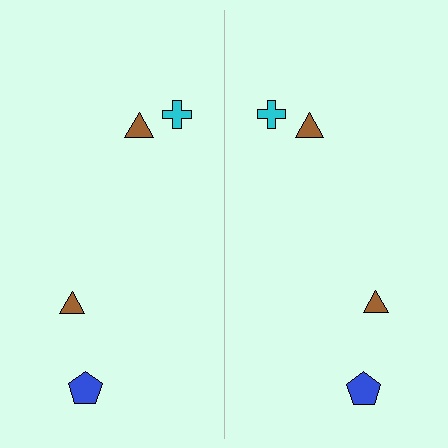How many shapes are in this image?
There are 8 shapes in this image.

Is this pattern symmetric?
Yes, this pattern has bilateral (reflection) symmetry.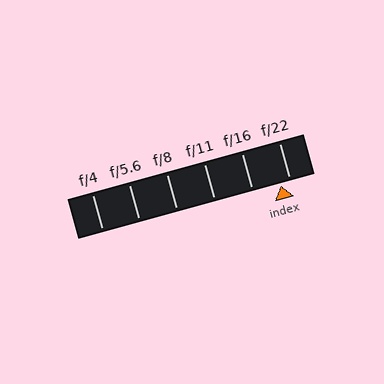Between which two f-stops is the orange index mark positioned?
The index mark is between f/16 and f/22.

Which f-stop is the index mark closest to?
The index mark is closest to f/22.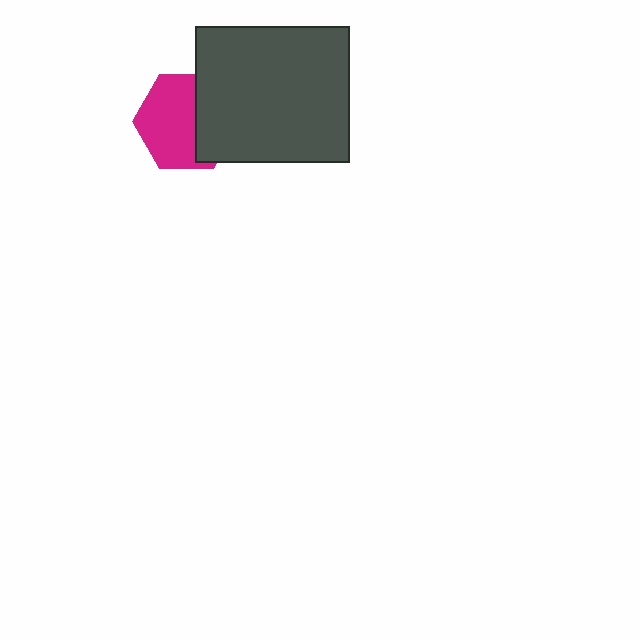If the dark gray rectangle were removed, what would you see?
You would see the complete magenta hexagon.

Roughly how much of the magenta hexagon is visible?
About half of it is visible (roughly 62%).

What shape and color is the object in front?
The object in front is a dark gray rectangle.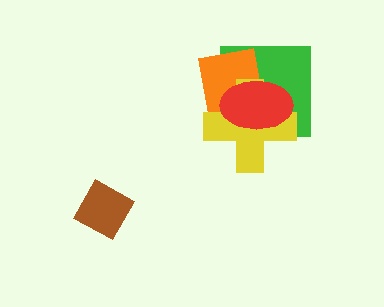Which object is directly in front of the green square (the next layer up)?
The orange square is directly in front of the green square.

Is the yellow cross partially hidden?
Yes, it is partially covered by another shape.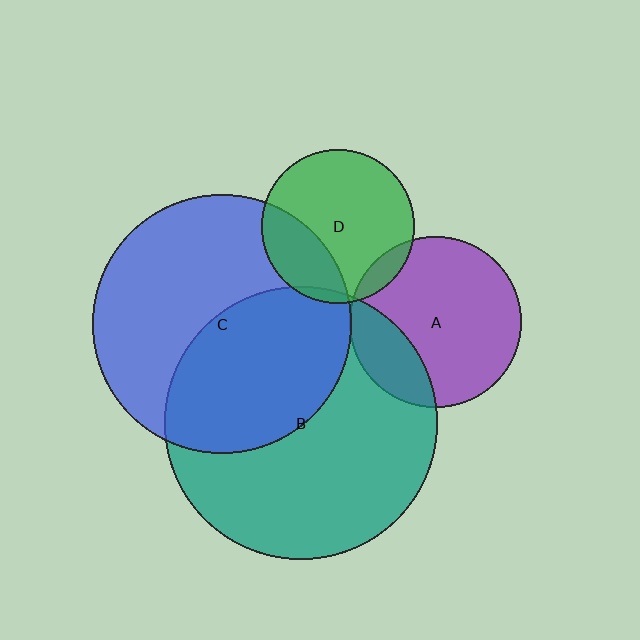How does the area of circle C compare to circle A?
Approximately 2.3 times.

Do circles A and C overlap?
Yes.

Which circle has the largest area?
Circle B (teal).